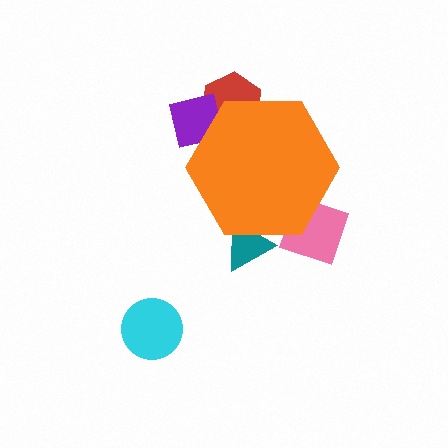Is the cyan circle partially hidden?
No, the cyan circle is fully visible.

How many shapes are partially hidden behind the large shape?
4 shapes are partially hidden.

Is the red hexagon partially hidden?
Yes, the red hexagon is partially hidden behind the orange hexagon.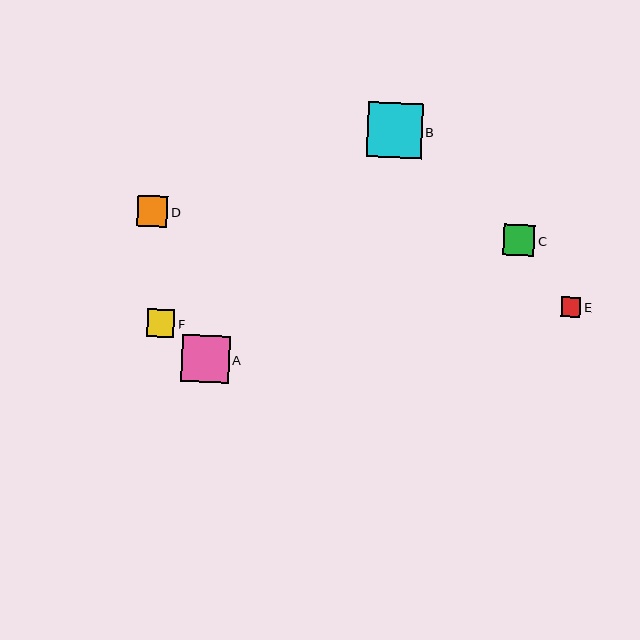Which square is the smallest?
Square E is the smallest with a size of approximately 19 pixels.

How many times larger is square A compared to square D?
Square A is approximately 1.6 times the size of square D.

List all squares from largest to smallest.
From largest to smallest: B, A, C, D, F, E.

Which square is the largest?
Square B is the largest with a size of approximately 55 pixels.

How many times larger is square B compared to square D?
Square B is approximately 1.8 times the size of square D.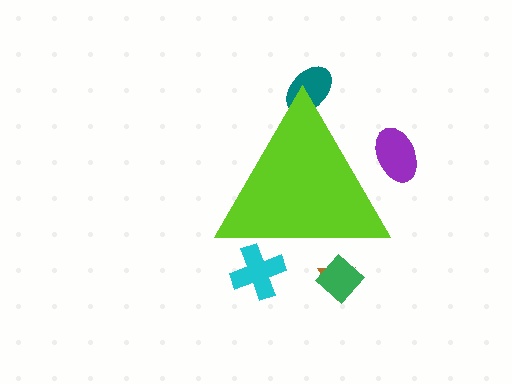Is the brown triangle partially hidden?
Yes, the brown triangle is partially hidden behind the lime triangle.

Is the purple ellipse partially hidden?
Yes, the purple ellipse is partially hidden behind the lime triangle.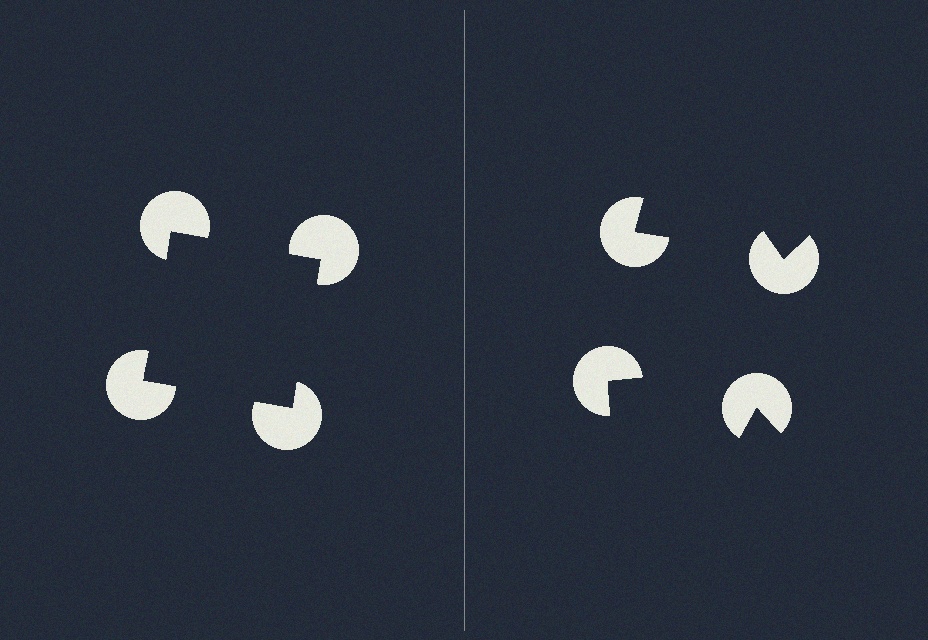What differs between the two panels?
The pac-man discs are positioned identically on both sides; only the wedge orientations differ. On the left they align to a square; on the right they are misaligned.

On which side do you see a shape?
An illusory square appears on the left side. On the right side the wedge cuts are rotated, so no coherent shape forms.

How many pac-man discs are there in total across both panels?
8 — 4 on each side.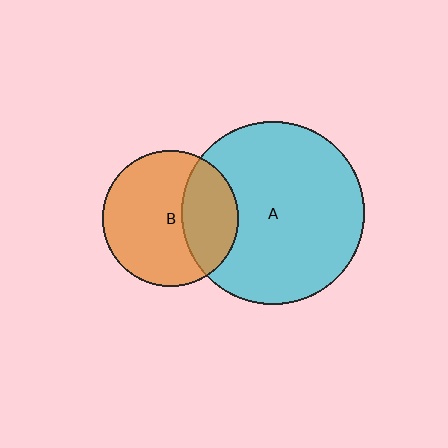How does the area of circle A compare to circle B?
Approximately 1.8 times.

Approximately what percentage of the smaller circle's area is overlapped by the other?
Approximately 35%.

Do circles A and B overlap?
Yes.